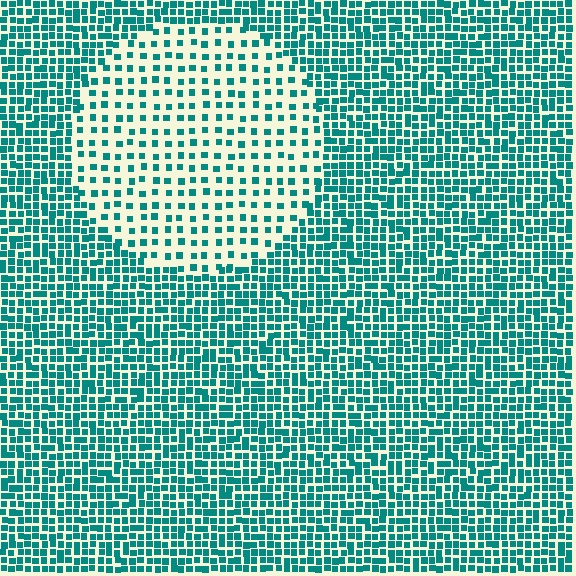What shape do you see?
I see a circle.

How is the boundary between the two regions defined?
The boundary is defined by a change in element density (approximately 2.4x ratio). All elements are the same color, size, and shape.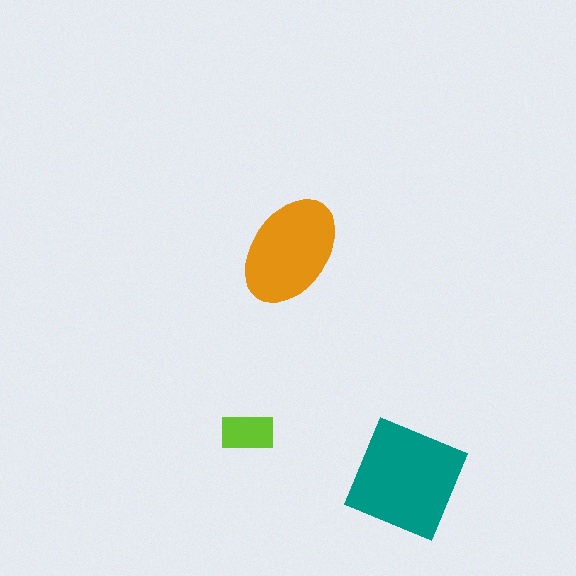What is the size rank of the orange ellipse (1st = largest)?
2nd.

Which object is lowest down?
The teal square is bottommost.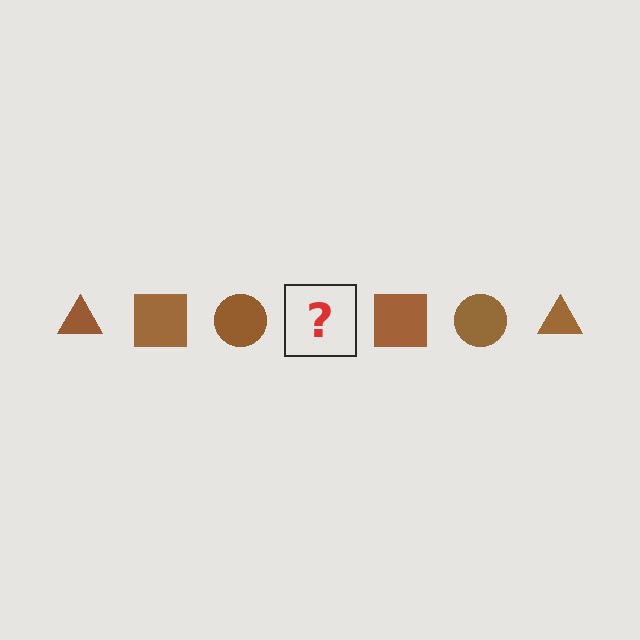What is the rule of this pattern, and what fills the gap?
The rule is that the pattern cycles through triangle, square, circle shapes in brown. The gap should be filled with a brown triangle.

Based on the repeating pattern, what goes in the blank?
The blank should be a brown triangle.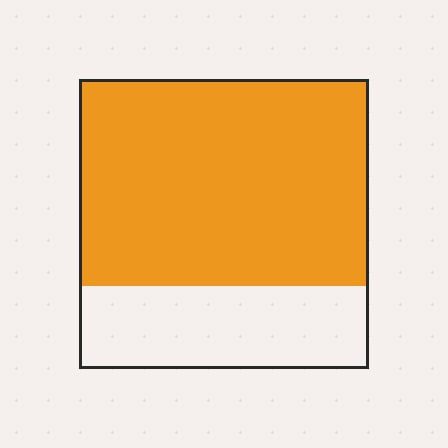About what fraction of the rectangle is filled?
About three quarters (3/4).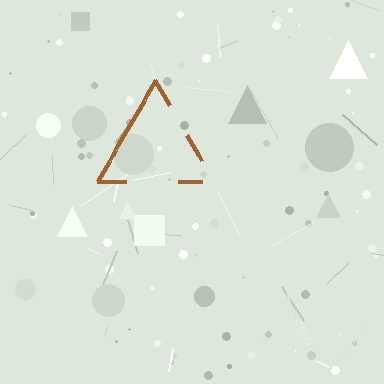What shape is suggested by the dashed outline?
The dashed outline suggests a triangle.